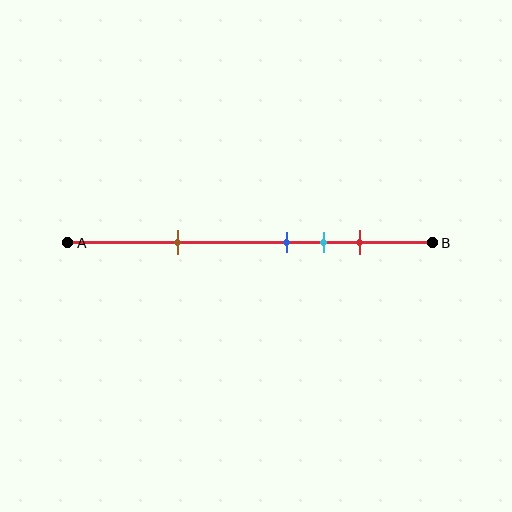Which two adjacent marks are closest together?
The blue and cyan marks are the closest adjacent pair.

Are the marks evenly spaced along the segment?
No, the marks are not evenly spaced.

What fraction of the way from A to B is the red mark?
The red mark is approximately 80% (0.8) of the way from A to B.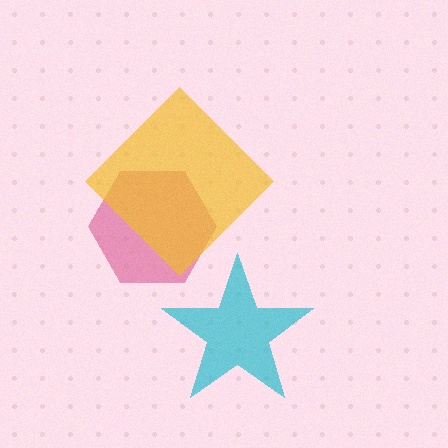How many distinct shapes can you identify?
There are 3 distinct shapes: a pink hexagon, a cyan star, a yellow diamond.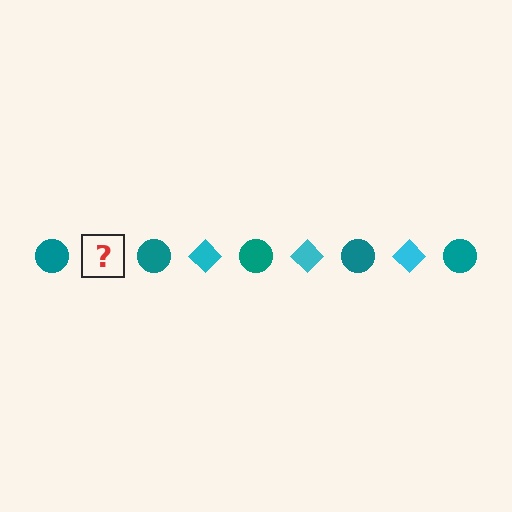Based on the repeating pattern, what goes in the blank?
The blank should be a cyan diamond.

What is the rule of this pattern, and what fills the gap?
The rule is that the pattern alternates between teal circle and cyan diamond. The gap should be filled with a cyan diamond.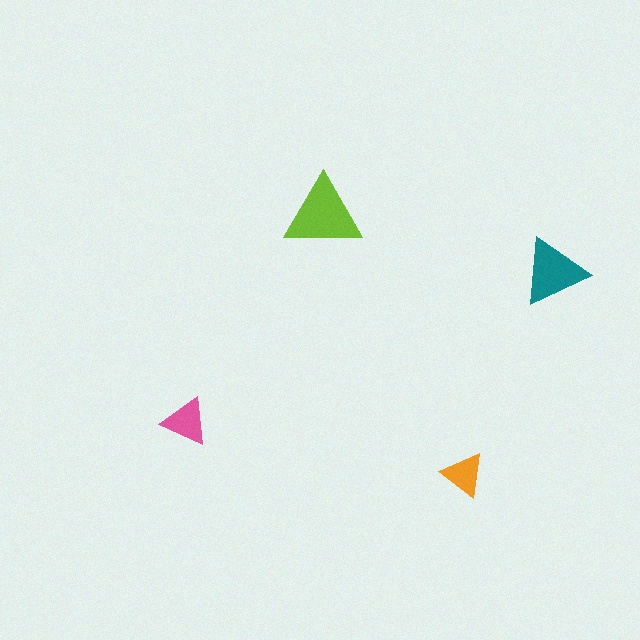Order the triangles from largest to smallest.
the lime one, the teal one, the pink one, the orange one.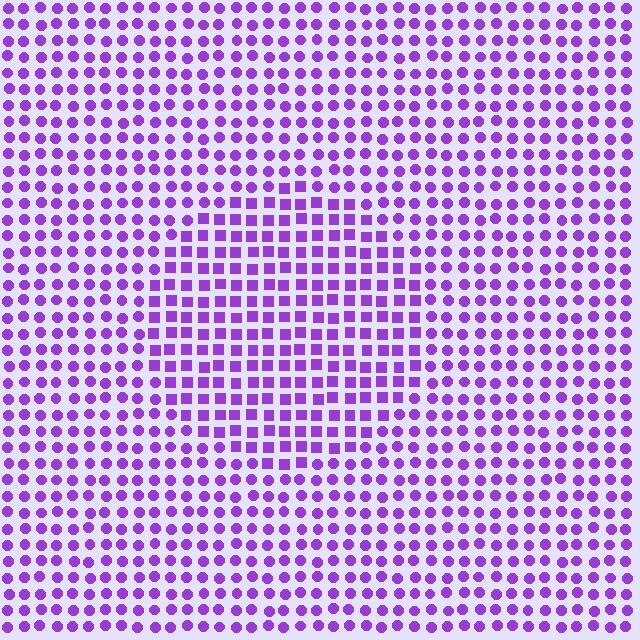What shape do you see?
I see a circle.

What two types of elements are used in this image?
The image uses squares inside the circle region and circles outside it.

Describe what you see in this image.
The image is filled with small purple elements arranged in a uniform grid. A circle-shaped region contains squares, while the surrounding area contains circles. The boundary is defined purely by the change in element shape.